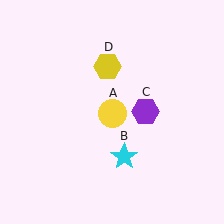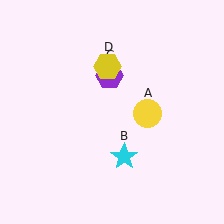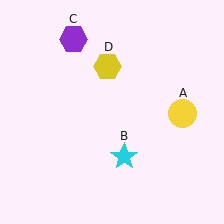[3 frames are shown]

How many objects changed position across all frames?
2 objects changed position: yellow circle (object A), purple hexagon (object C).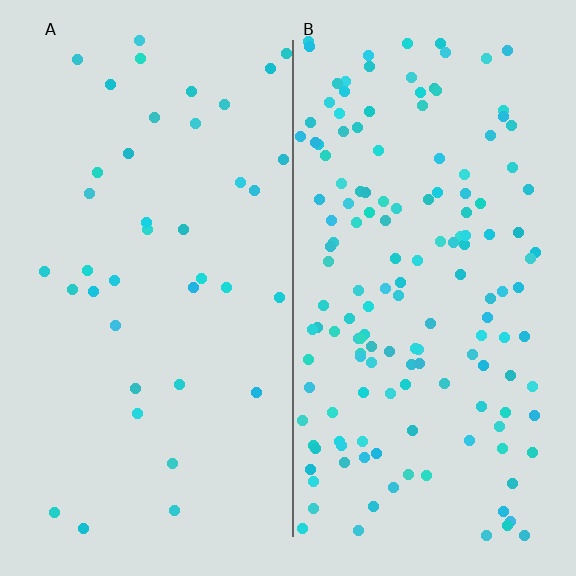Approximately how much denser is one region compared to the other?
Approximately 3.9× — region B over region A.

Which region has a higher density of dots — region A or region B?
B (the right).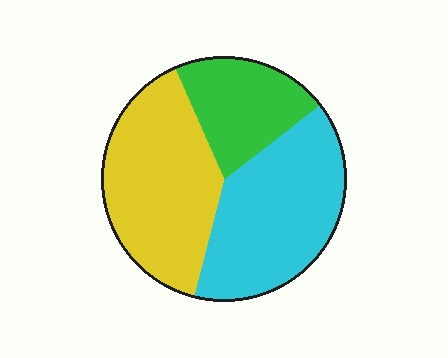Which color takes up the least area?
Green, at roughly 20%.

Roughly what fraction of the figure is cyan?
Cyan covers about 40% of the figure.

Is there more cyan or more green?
Cyan.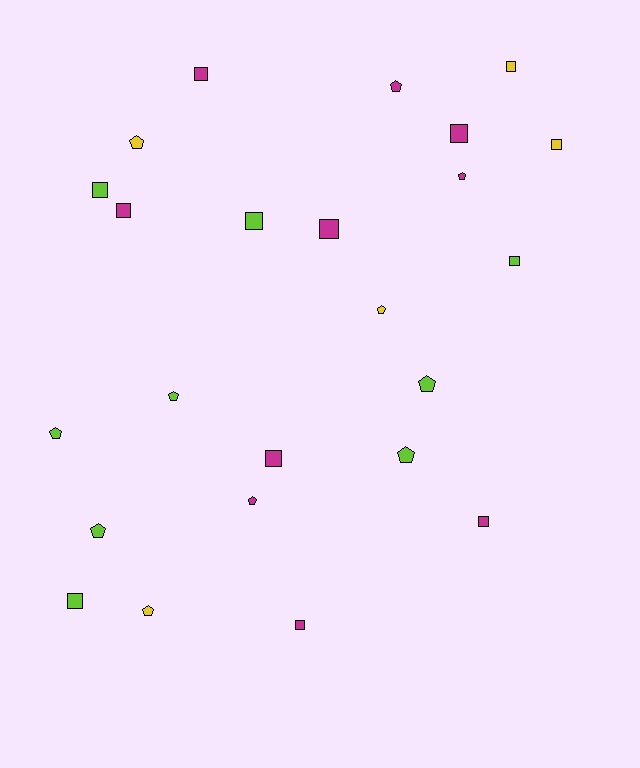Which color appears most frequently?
Magenta, with 10 objects.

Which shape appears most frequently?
Square, with 13 objects.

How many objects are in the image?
There are 24 objects.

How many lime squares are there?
There are 4 lime squares.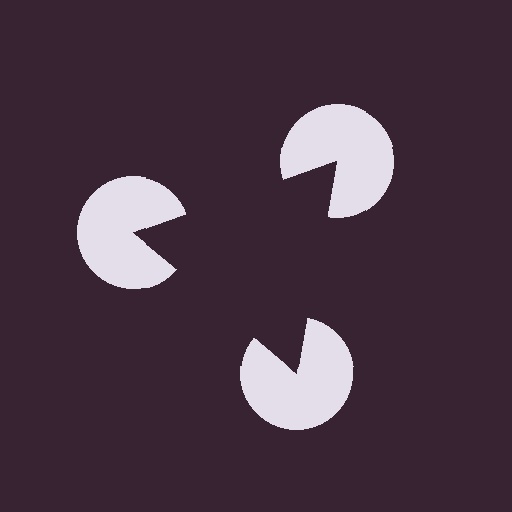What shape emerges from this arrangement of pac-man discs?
An illusory triangle — its edges are inferred from the aligned wedge cuts in the pac-man discs, not physically drawn.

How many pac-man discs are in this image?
There are 3 — one at each vertex of the illusory triangle.